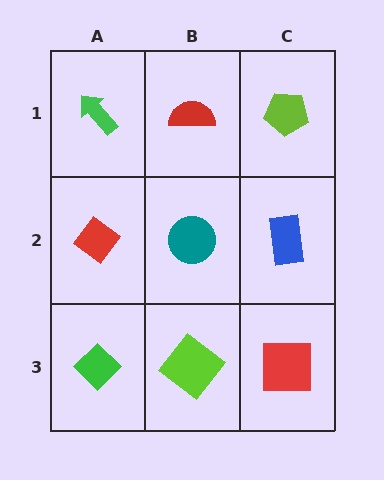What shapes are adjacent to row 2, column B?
A red semicircle (row 1, column B), a lime diamond (row 3, column B), a red diamond (row 2, column A), a blue rectangle (row 2, column C).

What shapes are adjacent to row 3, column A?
A red diamond (row 2, column A), a lime diamond (row 3, column B).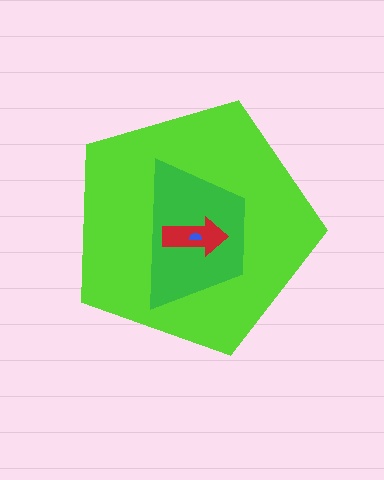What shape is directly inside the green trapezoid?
The red arrow.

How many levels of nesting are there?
4.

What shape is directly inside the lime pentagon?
The green trapezoid.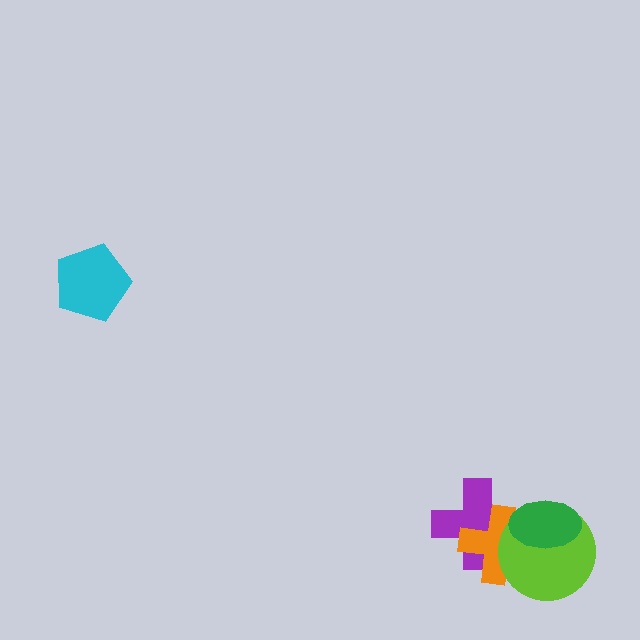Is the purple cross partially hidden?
Yes, it is partially covered by another shape.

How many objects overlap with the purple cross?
3 objects overlap with the purple cross.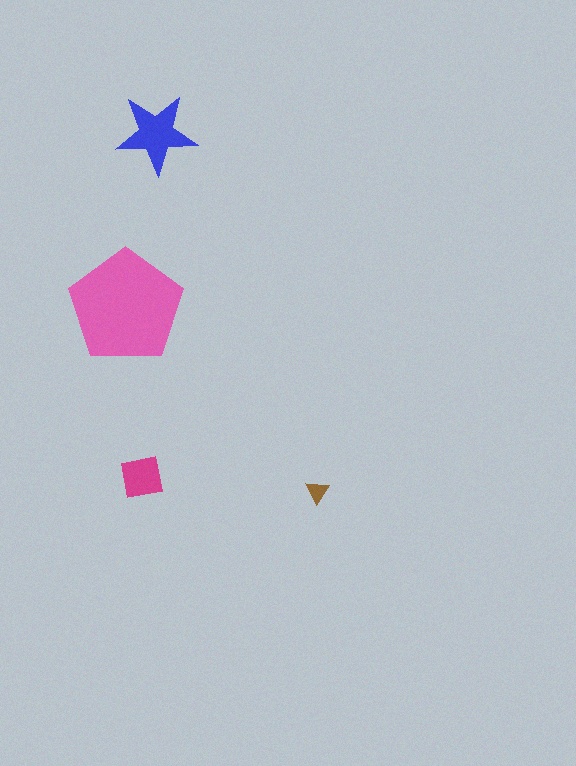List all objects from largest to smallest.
The pink pentagon, the blue star, the magenta square, the brown triangle.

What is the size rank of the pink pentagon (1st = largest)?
1st.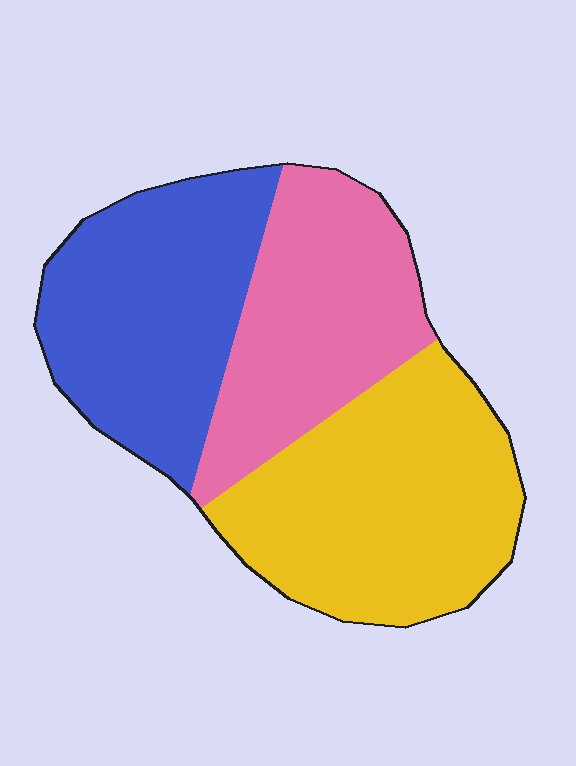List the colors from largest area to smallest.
From largest to smallest: yellow, blue, pink.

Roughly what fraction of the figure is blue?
Blue takes up about one third (1/3) of the figure.